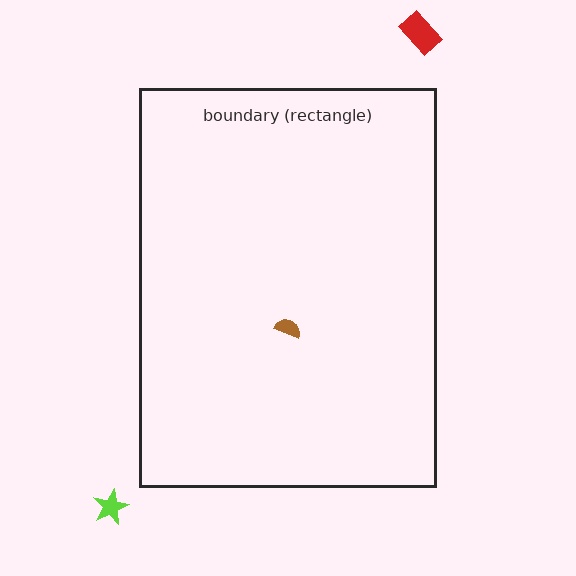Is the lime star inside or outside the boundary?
Outside.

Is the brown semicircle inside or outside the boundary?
Inside.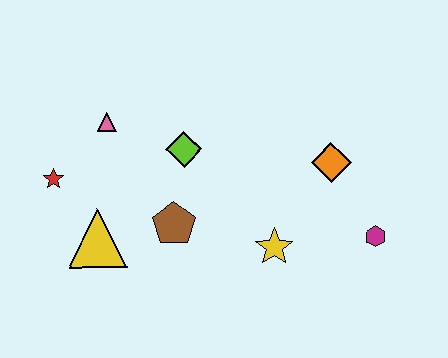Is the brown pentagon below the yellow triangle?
No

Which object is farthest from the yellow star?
The red star is farthest from the yellow star.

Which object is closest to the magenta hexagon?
The orange diamond is closest to the magenta hexagon.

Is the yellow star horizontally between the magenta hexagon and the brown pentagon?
Yes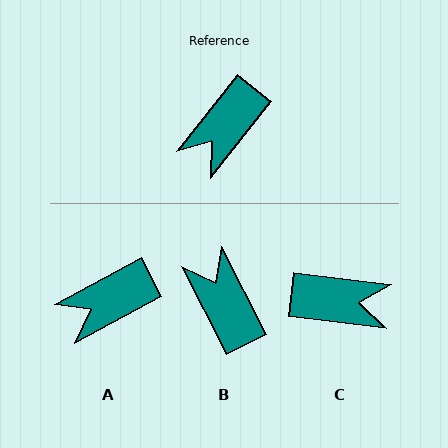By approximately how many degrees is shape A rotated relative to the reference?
Approximately 24 degrees clockwise.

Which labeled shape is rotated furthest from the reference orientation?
C, about 122 degrees away.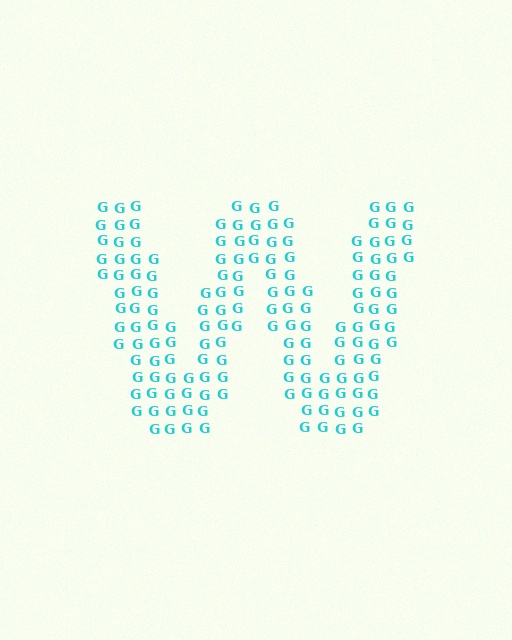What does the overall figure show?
The overall figure shows the letter W.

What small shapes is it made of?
It is made of small letter G's.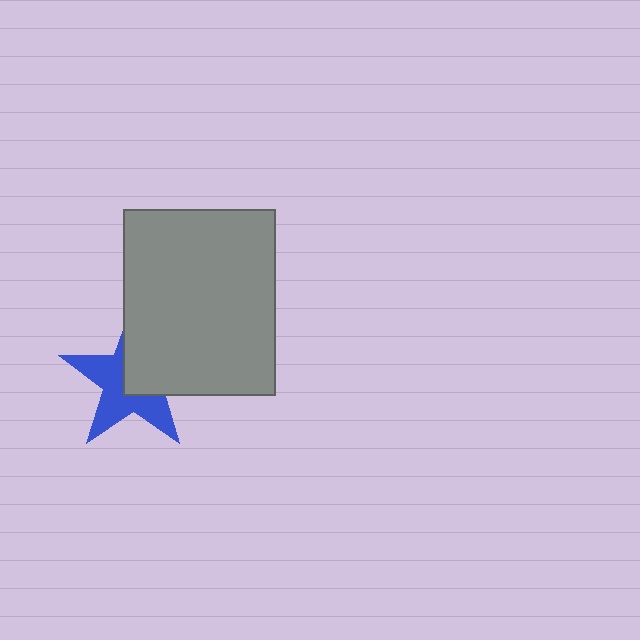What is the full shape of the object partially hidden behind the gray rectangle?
The partially hidden object is a blue star.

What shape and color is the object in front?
The object in front is a gray rectangle.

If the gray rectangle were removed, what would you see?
You would see the complete blue star.